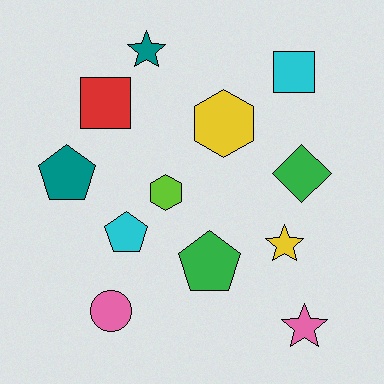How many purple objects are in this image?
There are no purple objects.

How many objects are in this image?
There are 12 objects.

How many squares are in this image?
There are 2 squares.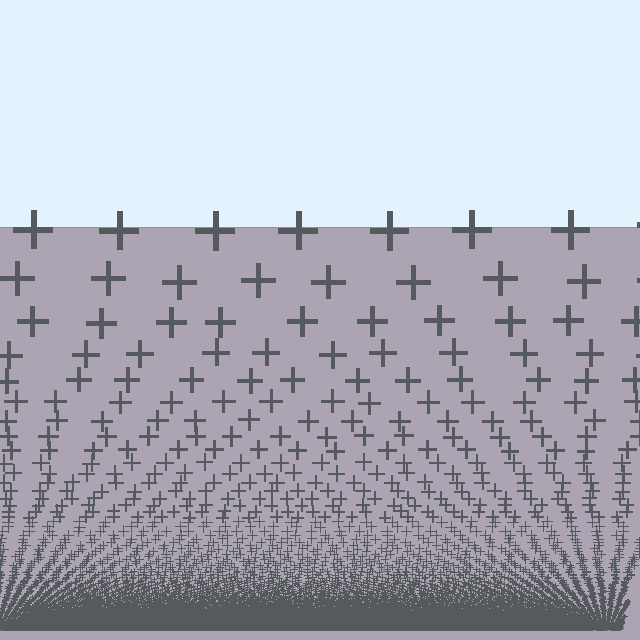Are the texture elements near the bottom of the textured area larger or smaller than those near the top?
Smaller. The gradient is inverted — elements near the bottom are smaller and denser.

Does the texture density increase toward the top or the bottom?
Density increases toward the bottom.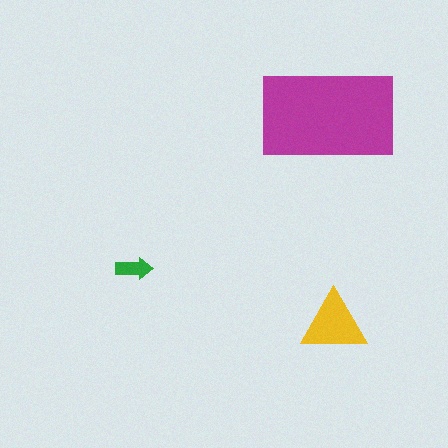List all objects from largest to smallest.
The magenta rectangle, the yellow triangle, the green arrow.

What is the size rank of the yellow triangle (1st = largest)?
2nd.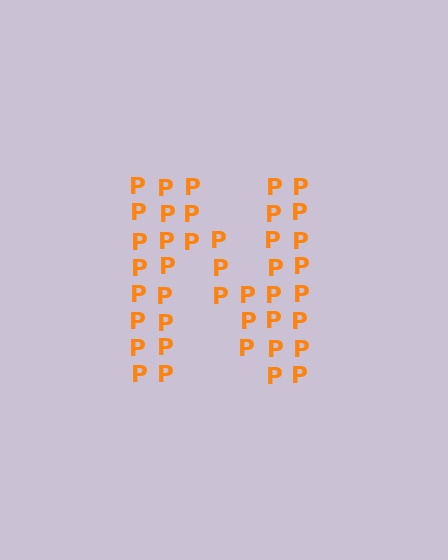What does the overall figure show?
The overall figure shows the letter N.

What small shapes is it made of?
It is made of small letter P's.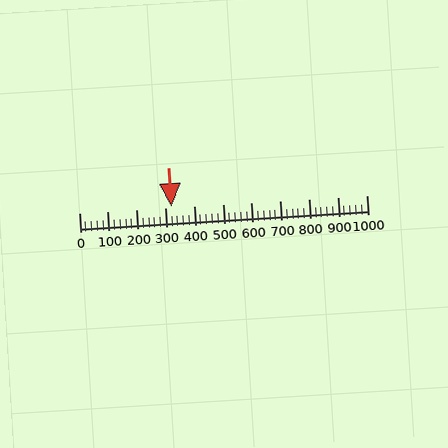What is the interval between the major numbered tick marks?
The major tick marks are spaced 100 units apart.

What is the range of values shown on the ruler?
The ruler shows values from 0 to 1000.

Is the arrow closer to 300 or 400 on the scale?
The arrow is closer to 300.